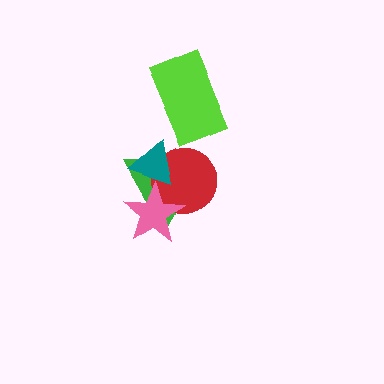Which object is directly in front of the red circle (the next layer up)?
The pink star is directly in front of the red circle.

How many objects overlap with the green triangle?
3 objects overlap with the green triangle.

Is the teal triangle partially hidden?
No, no other shape covers it.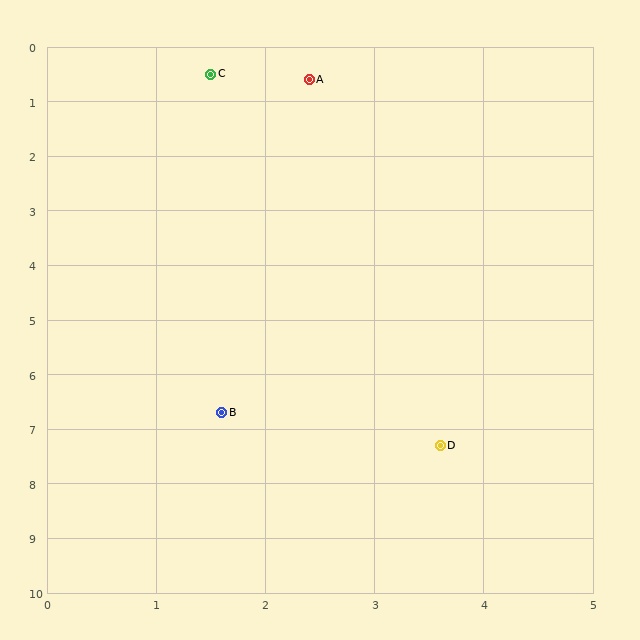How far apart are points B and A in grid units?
Points B and A are about 6.2 grid units apart.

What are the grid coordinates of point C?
Point C is at approximately (1.5, 0.5).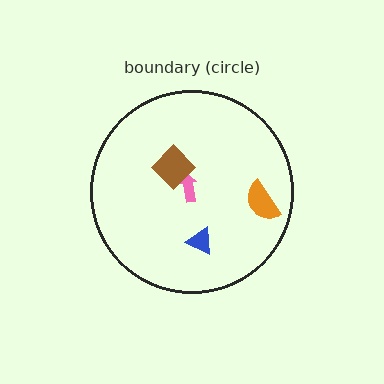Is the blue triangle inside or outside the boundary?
Inside.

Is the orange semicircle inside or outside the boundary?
Inside.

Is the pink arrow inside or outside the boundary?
Inside.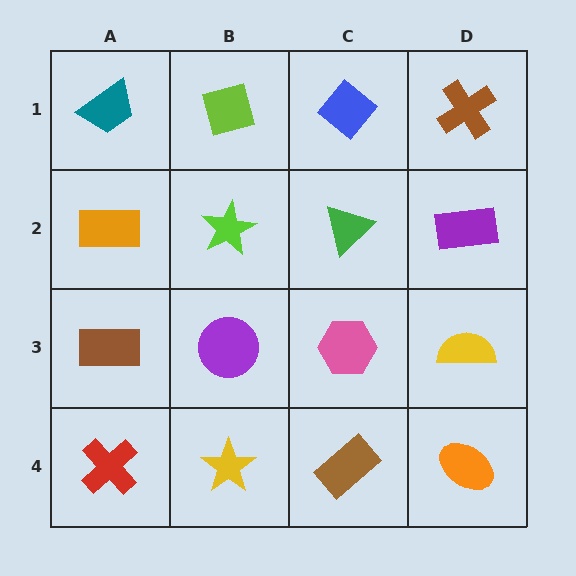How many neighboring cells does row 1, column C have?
3.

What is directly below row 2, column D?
A yellow semicircle.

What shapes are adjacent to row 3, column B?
A lime star (row 2, column B), a yellow star (row 4, column B), a brown rectangle (row 3, column A), a pink hexagon (row 3, column C).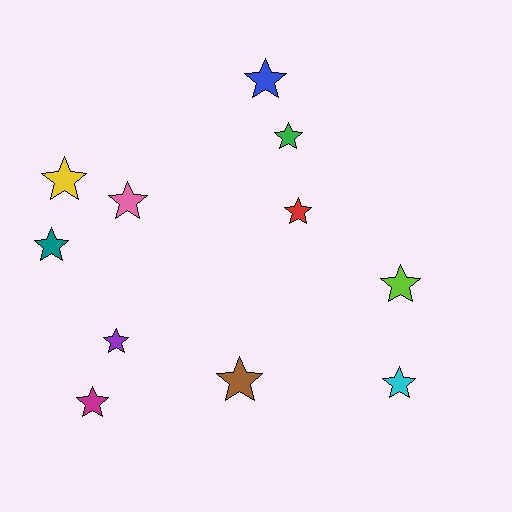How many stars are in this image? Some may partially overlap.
There are 11 stars.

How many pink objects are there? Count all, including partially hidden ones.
There is 1 pink object.